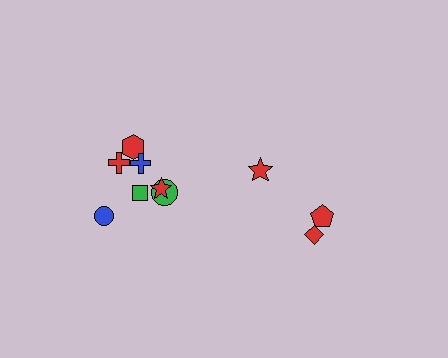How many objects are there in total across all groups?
There are 10 objects.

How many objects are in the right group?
There are 3 objects.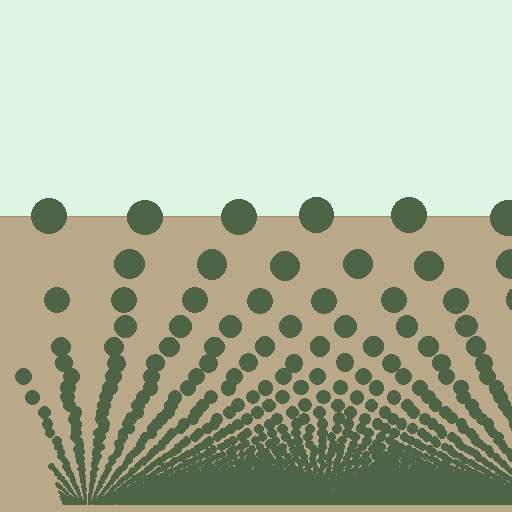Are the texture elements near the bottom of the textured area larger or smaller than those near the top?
Smaller. The gradient is inverted — elements near the bottom are smaller and denser.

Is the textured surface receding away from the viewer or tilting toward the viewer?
The surface appears to tilt toward the viewer. Texture elements get larger and sparser toward the top.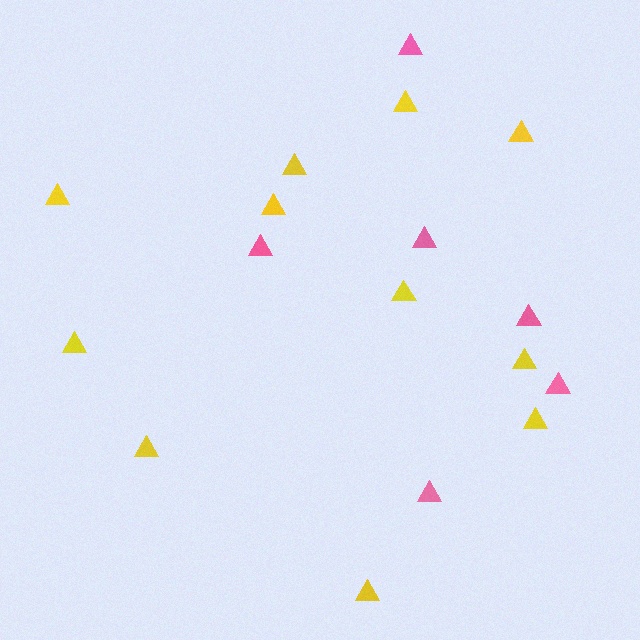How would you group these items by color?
There are 2 groups: one group of yellow triangles (11) and one group of pink triangles (6).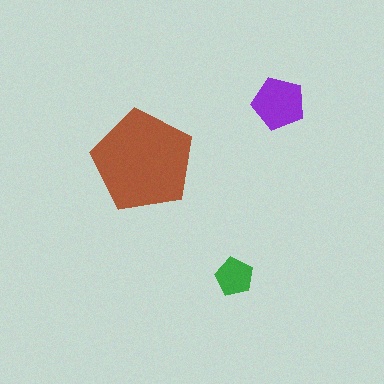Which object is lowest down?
The green pentagon is bottommost.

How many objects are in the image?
There are 3 objects in the image.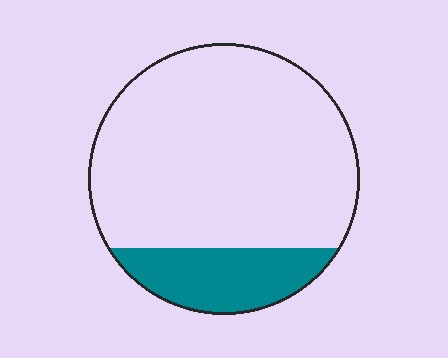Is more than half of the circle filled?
No.